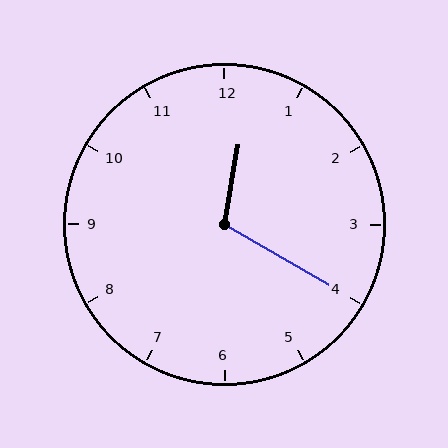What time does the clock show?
12:20.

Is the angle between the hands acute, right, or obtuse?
It is obtuse.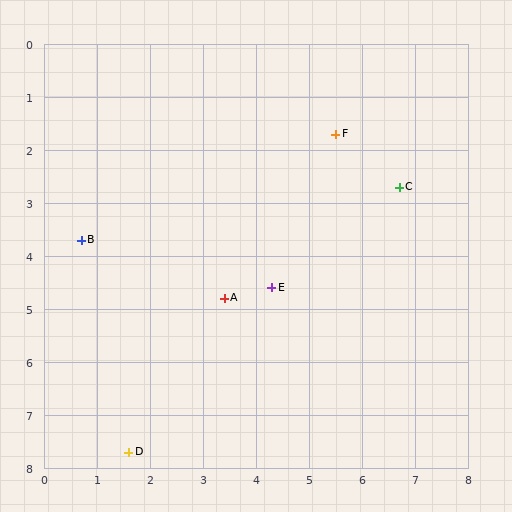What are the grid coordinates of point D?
Point D is at approximately (1.6, 7.7).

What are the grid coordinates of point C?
Point C is at approximately (6.7, 2.7).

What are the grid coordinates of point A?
Point A is at approximately (3.4, 4.8).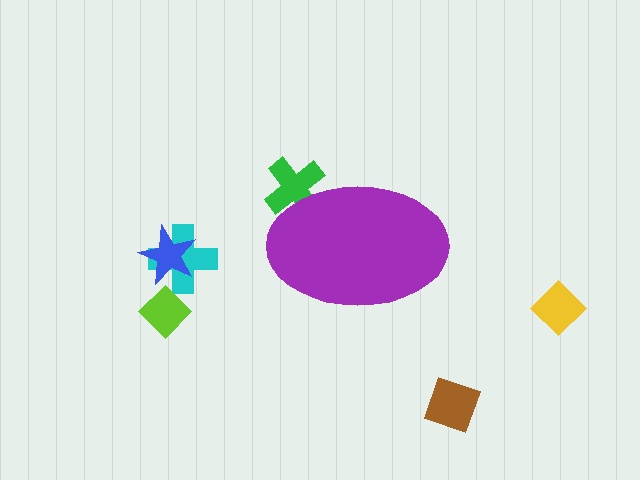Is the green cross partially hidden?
Yes, the green cross is partially hidden behind the purple ellipse.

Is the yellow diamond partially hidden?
No, the yellow diamond is fully visible.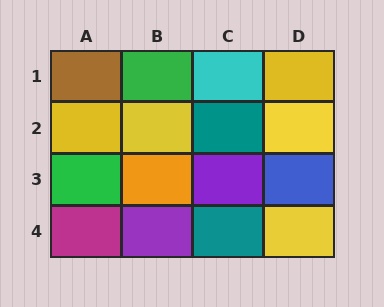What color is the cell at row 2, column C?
Teal.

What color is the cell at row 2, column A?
Yellow.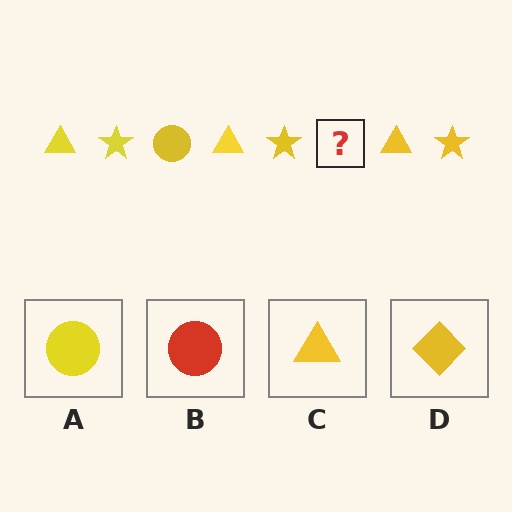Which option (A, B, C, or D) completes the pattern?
A.